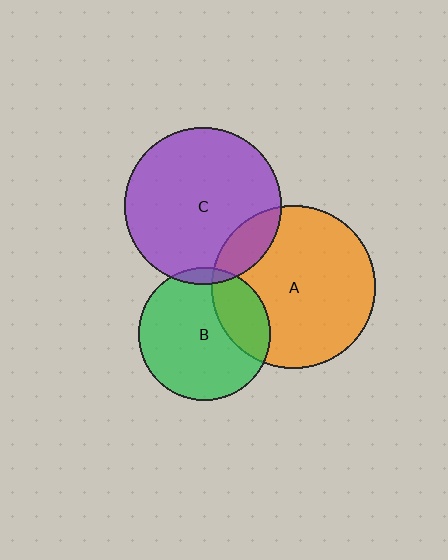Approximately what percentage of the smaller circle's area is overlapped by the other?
Approximately 5%.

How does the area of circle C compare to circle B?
Approximately 1.4 times.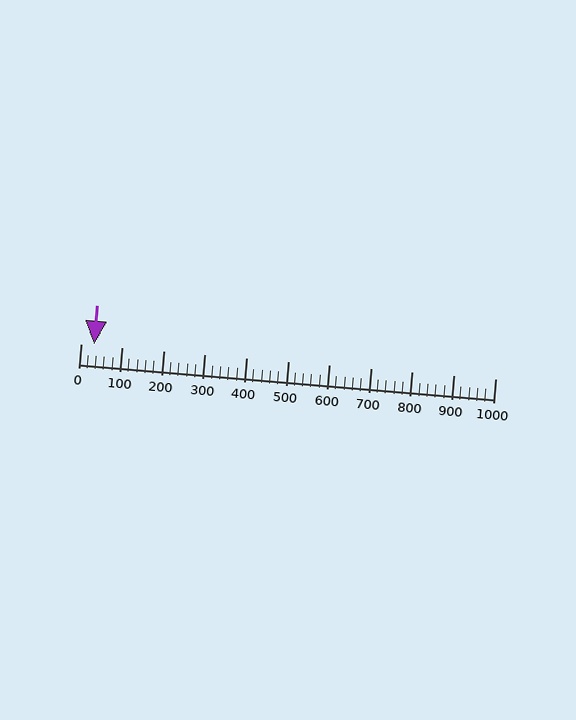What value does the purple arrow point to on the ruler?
The purple arrow points to approximately 32.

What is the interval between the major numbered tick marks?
The major tick marks are spaced 100 units apart.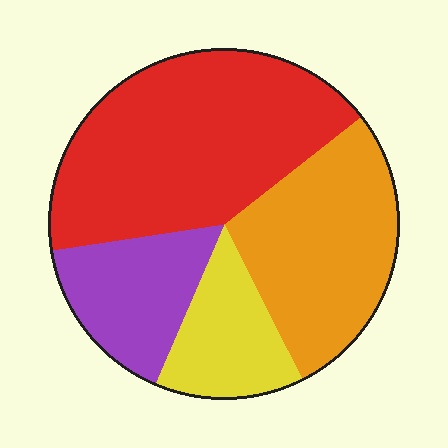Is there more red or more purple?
Red.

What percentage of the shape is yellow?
Yellow covers around 15% of the shape.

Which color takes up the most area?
Red, at roughly 40%.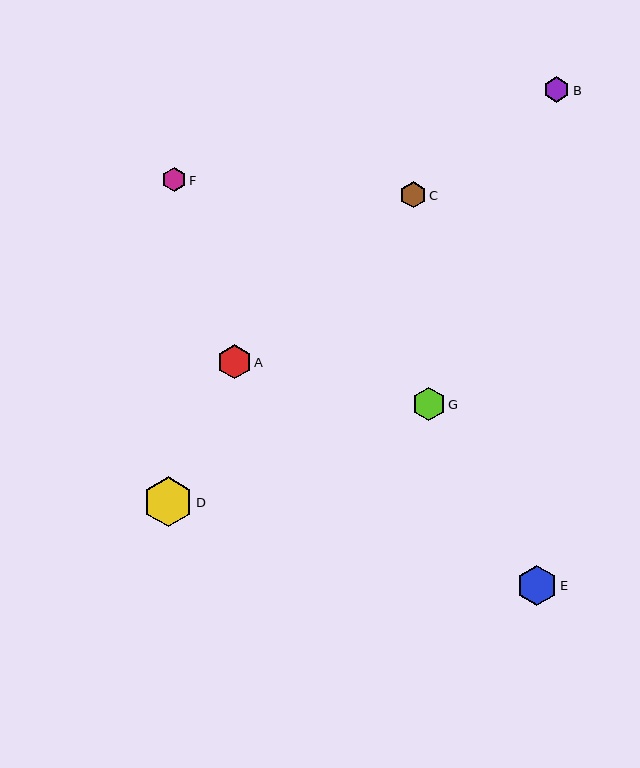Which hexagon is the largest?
Hexagon D is the largest with a size of approximately 50 pixels.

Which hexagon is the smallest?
Hexagon F is the smallest with a size of approximately 24 pixels.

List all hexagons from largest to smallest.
From largest to smallest: D, E, A, G, C, B, F.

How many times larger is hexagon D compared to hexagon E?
Hexagon D is approximately 1.2 times the size of hexagon E.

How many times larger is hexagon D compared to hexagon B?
Hexagon D is approximately 2.0 times the size of hexagon B.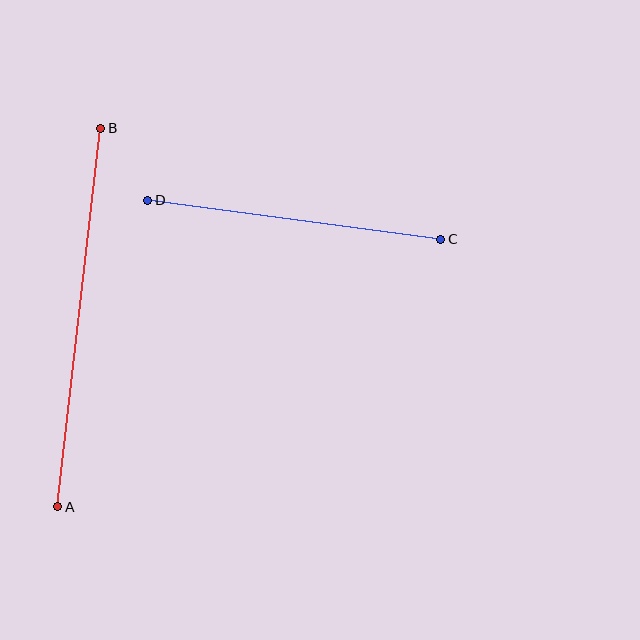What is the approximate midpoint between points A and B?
The midpoint is at approximately (79, 318) pixels.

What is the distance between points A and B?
The distance is approximately 381 pixels.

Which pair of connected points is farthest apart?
Points A and B are farthest apart.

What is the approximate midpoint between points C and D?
The midpoint is at approximately (294, 220) pixels.